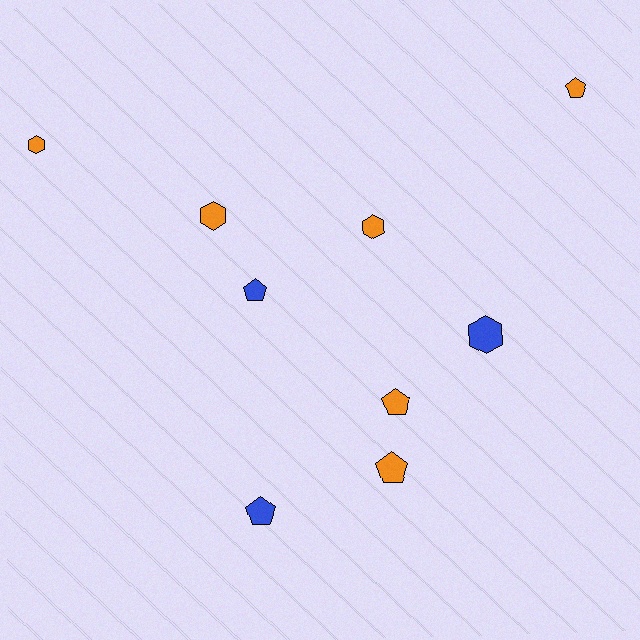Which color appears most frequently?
Orange, with 6 objects.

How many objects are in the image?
There are 9 objects.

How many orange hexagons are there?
There are 3 orange hexagons.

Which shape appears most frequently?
Pentagon, with 5 objects.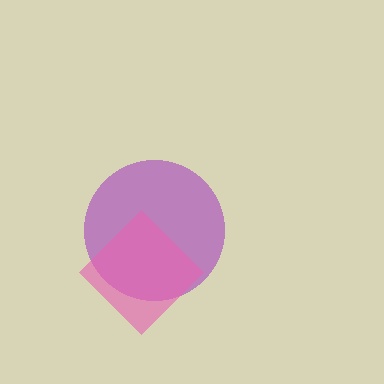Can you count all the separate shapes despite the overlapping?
Yes, there are 2 separate shapes.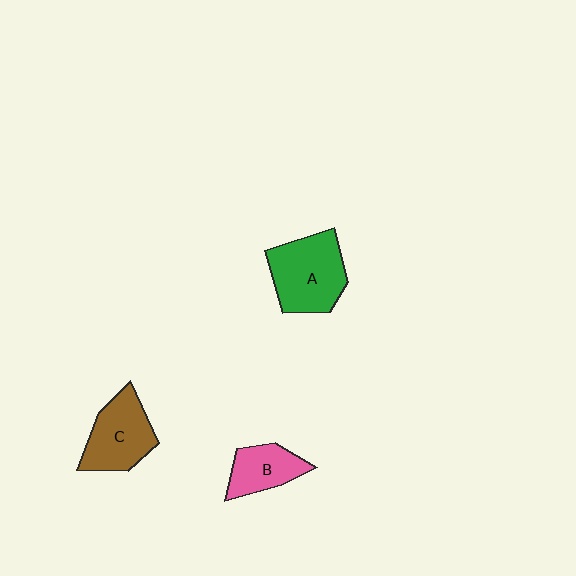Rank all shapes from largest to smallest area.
From largest to smallest: A (green), C (brown), B (pink).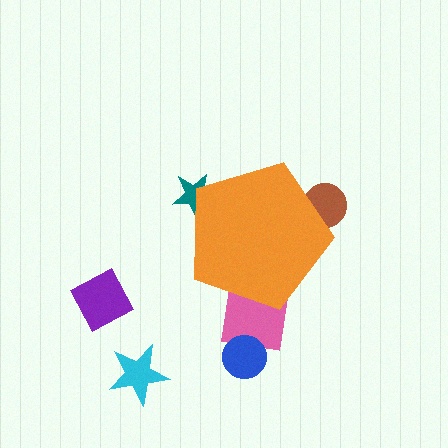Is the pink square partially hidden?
Yes, the pink square is partially hidden behind the orange pentagon.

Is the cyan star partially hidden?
No, the cyan star is fully visible.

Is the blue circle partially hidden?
No, the blue circle is fully visible.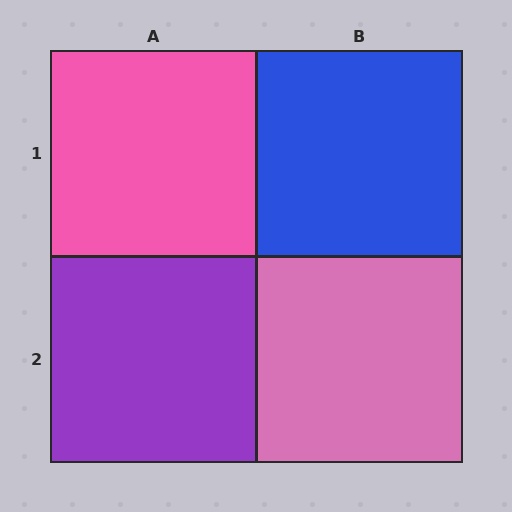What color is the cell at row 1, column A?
Pink.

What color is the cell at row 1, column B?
Blue.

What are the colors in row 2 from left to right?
Purple, pink.